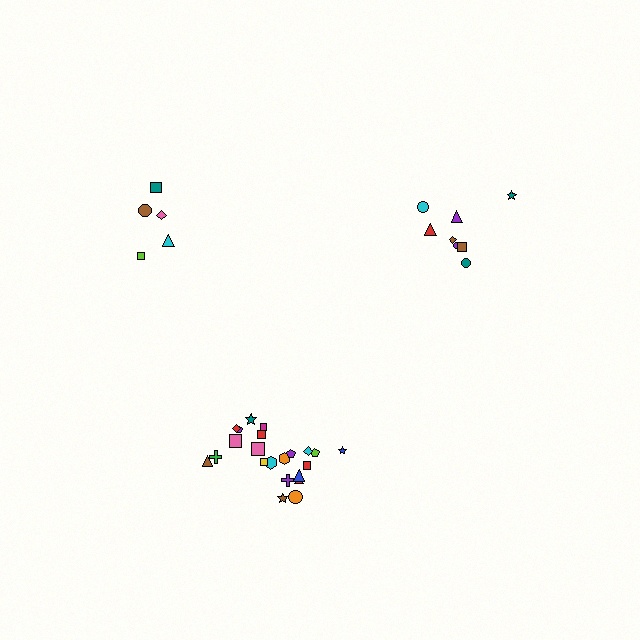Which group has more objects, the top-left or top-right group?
The top-right group.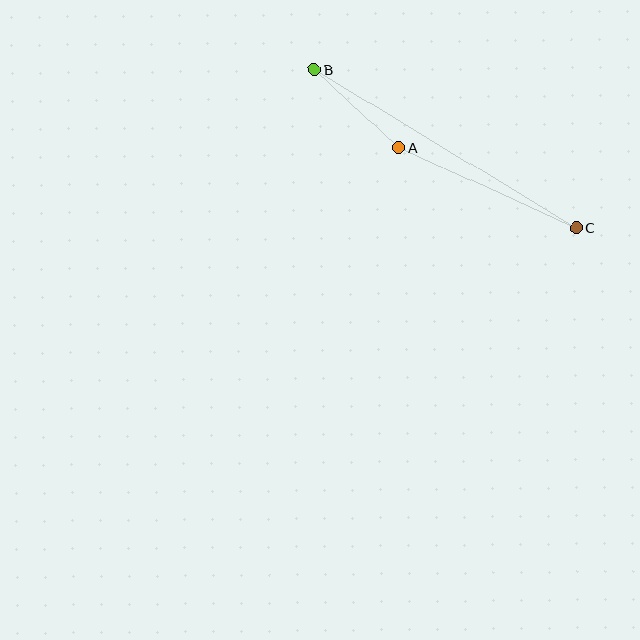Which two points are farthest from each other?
Points B and C are farthest from each other.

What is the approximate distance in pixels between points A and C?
The distance between A and C is approximately 195 pixels.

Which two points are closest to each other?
Points A and B are closest to each other.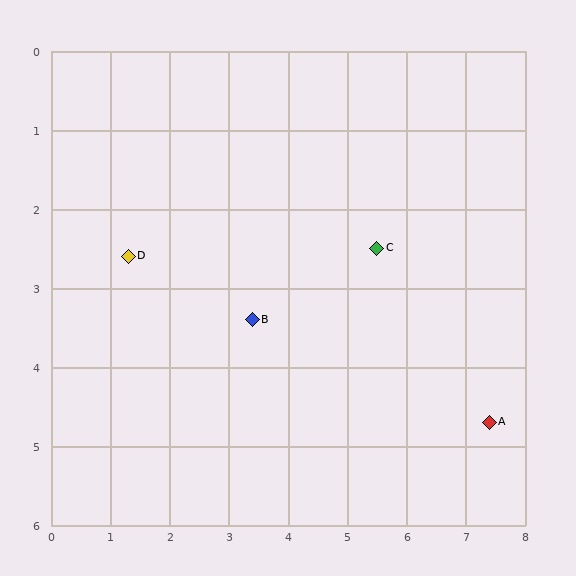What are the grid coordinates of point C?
Point C is at approximately (5.5, 2.5).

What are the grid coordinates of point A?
Point A is at approximately (7.4, 4.7).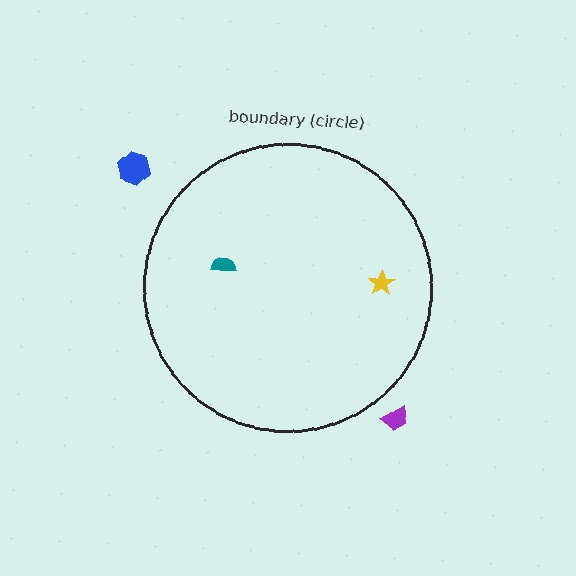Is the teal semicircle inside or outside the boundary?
Inside.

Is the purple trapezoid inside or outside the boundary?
Outside.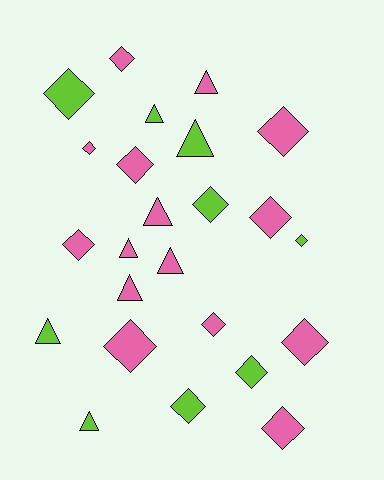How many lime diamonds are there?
There are 5 lime diamonds.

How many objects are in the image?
There are 24 objects.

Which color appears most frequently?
Pink, with 15 objects.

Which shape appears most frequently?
Diamond, with 15 objects.